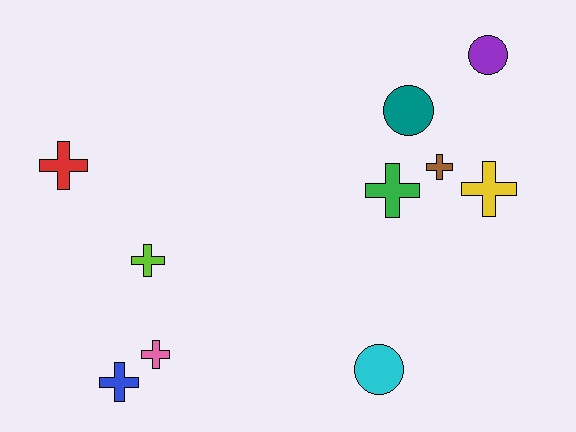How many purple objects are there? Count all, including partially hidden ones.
There is 1 purple object.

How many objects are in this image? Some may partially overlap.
There are 10 objects.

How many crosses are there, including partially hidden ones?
There are 7 crosses.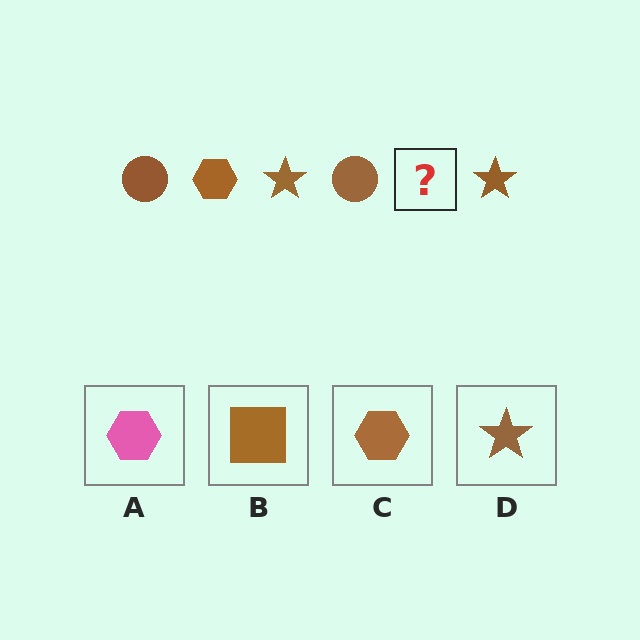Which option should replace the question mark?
Option C.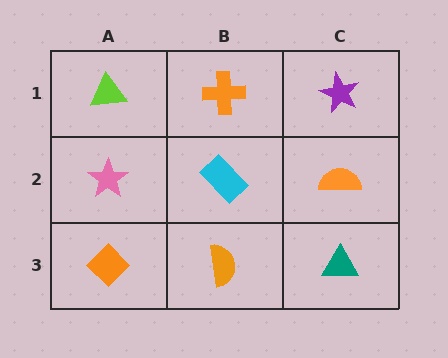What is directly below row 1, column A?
A pink star.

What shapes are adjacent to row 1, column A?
A pink star (row 2, column A), an orange cross (row 1, column B).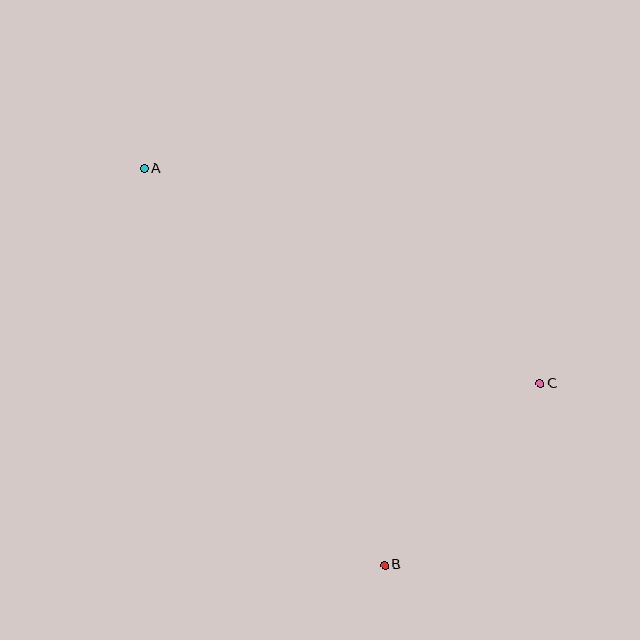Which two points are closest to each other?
Points B and C are closest to each other.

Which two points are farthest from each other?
Points A and B are farthest from each other.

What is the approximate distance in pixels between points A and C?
The distance between A and C is approximately 451 pixels.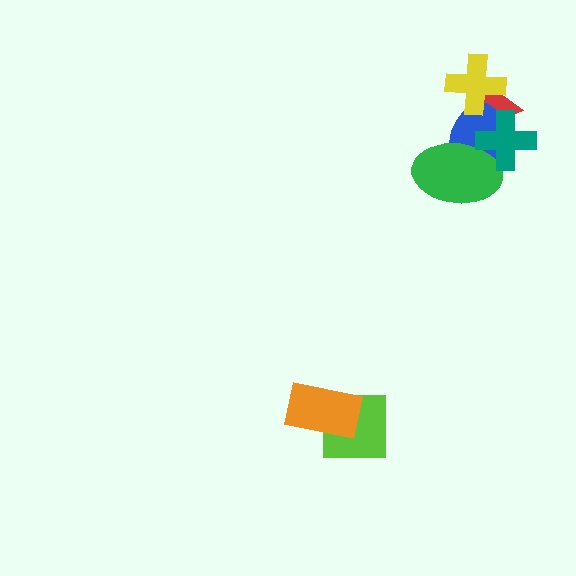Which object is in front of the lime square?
The orange rectangle is in front of the lime square.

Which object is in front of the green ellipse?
The teal cross is in front of the green ellipse.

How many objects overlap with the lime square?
1 object overlaps with the lime square.